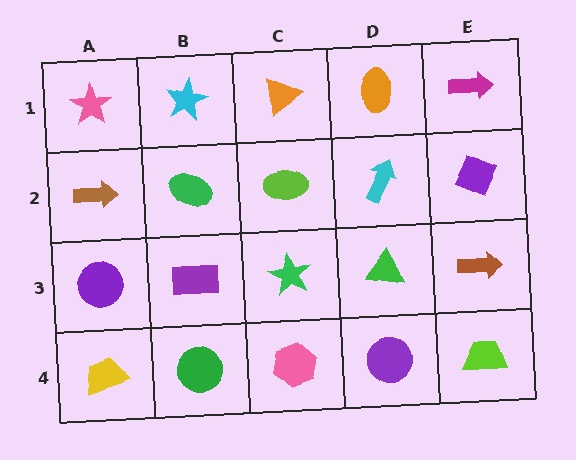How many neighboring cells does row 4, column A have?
2.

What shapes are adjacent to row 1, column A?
A brown arrow (row 2, column A), a cyan star (row 1, column B).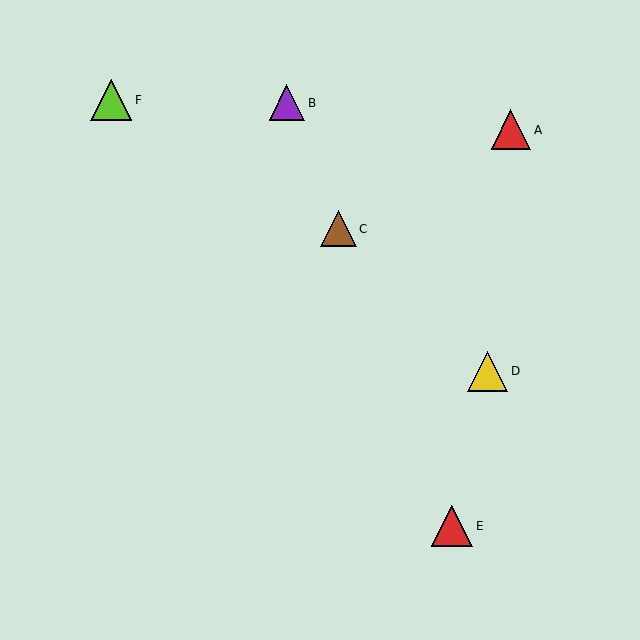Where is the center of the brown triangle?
The center of the brown triangle is at (338, 229).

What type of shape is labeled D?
Shape D is a yellow triangle.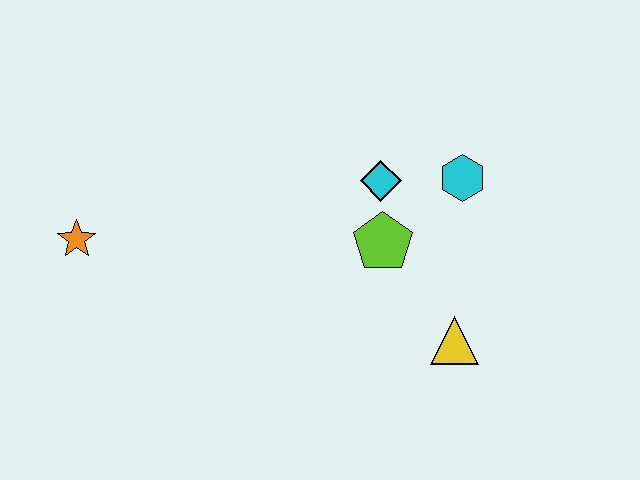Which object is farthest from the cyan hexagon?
The orange star is farthest from the cyan hexagon.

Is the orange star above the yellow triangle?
Yes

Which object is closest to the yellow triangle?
The lime pentagon is closest to the yellow triangle.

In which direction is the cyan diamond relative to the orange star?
The cyan diamond is to the right of the orange star.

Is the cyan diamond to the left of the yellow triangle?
Yes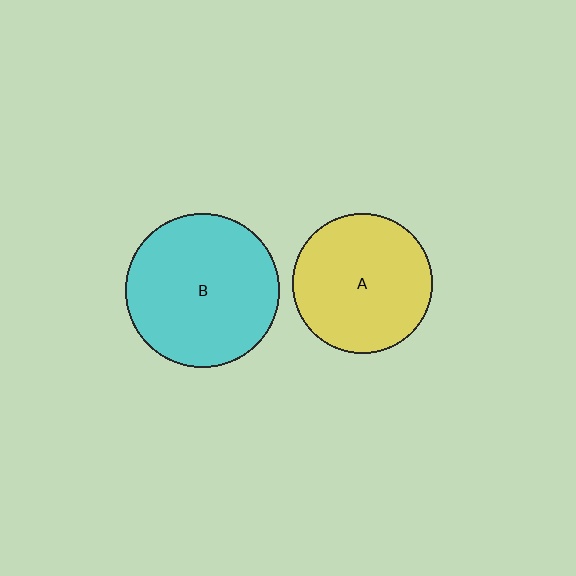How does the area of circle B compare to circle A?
Approximately 1.2 times.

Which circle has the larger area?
Circle B (cyan).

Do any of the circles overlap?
No, none of the circles overlap.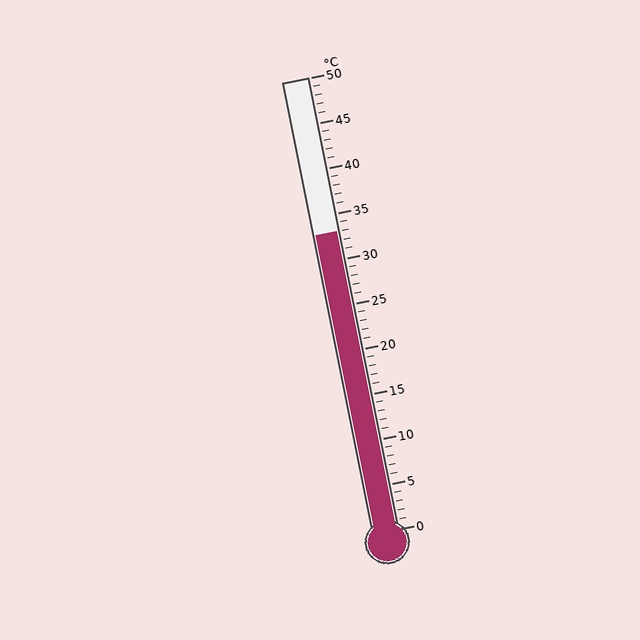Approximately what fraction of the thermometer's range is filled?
The thermometer is filled to approximately 65% of its range.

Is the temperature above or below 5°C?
The temperature is above 5°C.